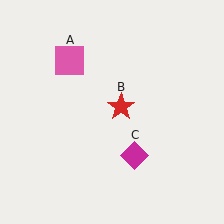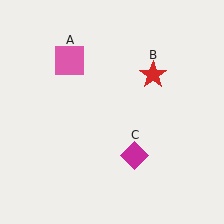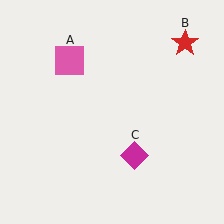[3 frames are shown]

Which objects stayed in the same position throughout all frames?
Pink square (object A) and magenta diamond (object C) remained stationary.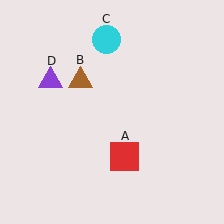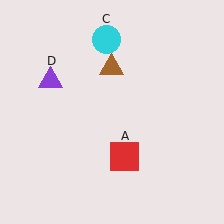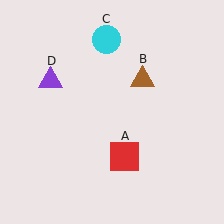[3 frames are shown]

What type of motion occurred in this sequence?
The brown triangle (object B) rotated clockwise around the center of the scene.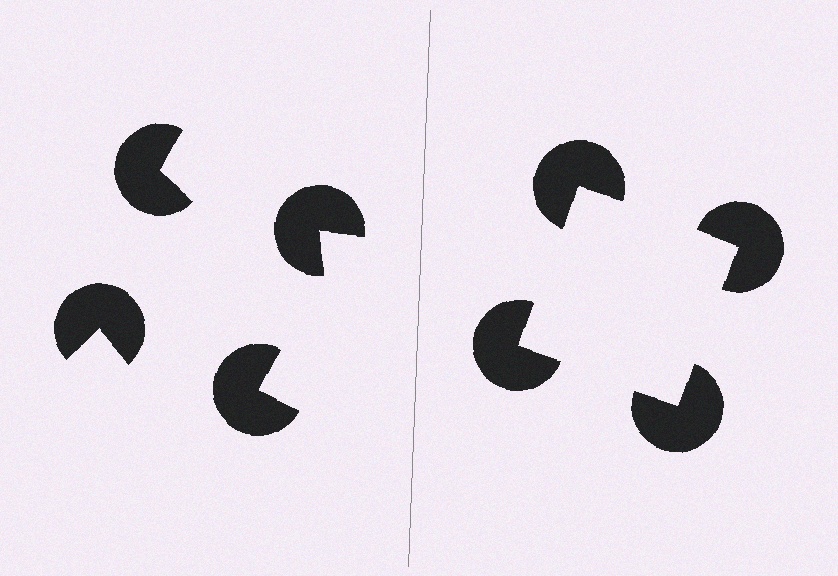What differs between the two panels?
The pac-man discs are positioned identically on both sides; only the wedge orientations differ. On the right they align to a square; on the left they are misaligned.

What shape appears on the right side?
An illusory square.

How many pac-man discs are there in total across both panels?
8 — 4 on each side.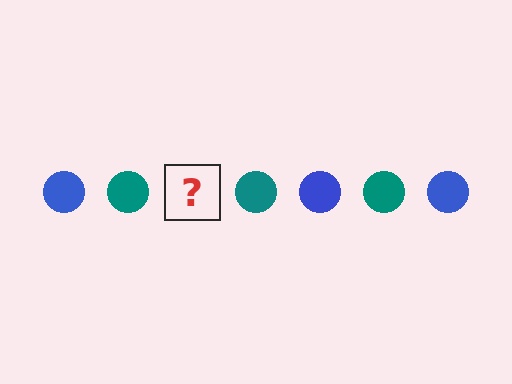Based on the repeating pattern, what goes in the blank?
The blank should be a blue circle.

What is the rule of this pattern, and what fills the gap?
The rule is that the pattern cycles through blue, teal circles. The gap should be filled with a blue circle.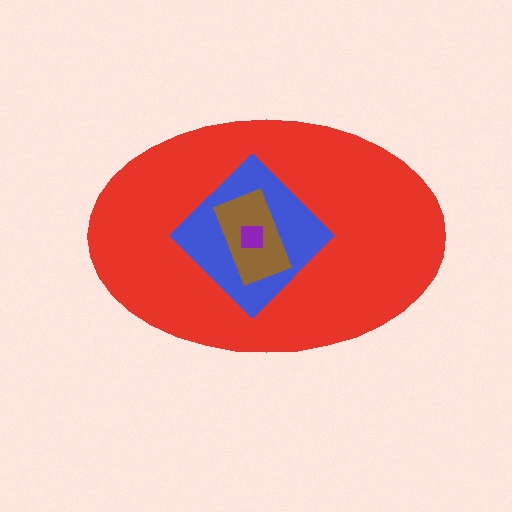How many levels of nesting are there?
4.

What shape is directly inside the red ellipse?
The blue diamond.